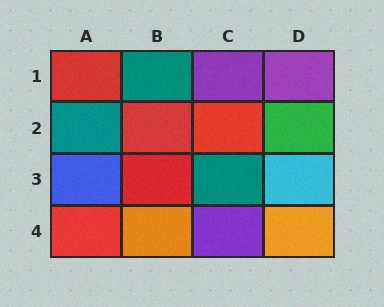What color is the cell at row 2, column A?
Teal.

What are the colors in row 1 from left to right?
Red, teal, purple, purple.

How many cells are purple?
3 cells are purple.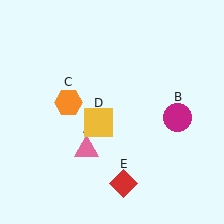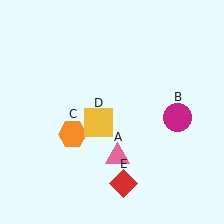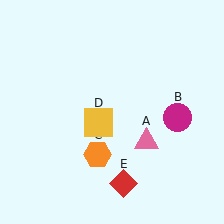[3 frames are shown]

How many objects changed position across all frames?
2 objects changed position: pink triangle (object A), orange hexagon (object C).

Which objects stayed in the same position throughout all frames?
Magenta circle (object B) and yellow square (object D) and red diamond (object E) remained stationary.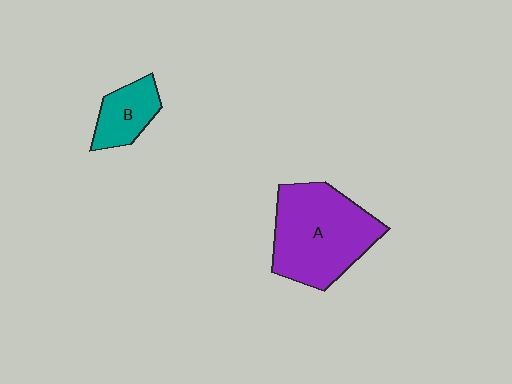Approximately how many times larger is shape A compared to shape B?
Approximately 2.6 times.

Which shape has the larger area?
Shape A (purple).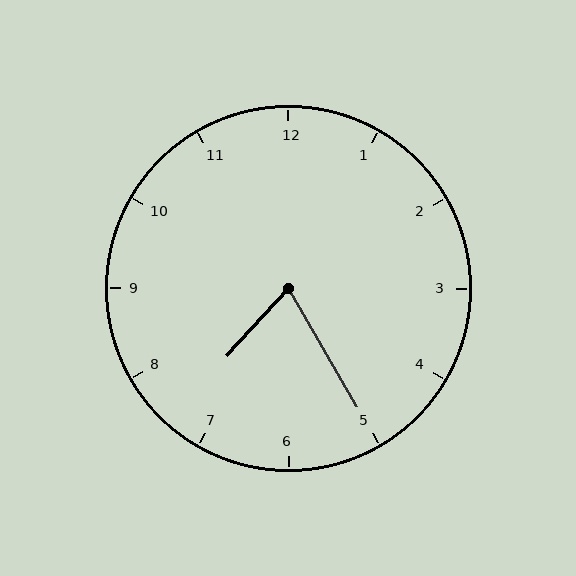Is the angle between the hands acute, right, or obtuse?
It is acute.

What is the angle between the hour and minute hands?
Approximately 72 degrees.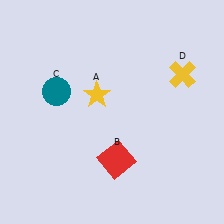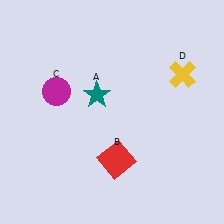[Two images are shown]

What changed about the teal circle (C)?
In Image 1, C is teal. In Image 2, it changed to magenta.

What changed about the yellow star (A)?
In Image 1, A is yellow. In Image 2, it changed to teal.